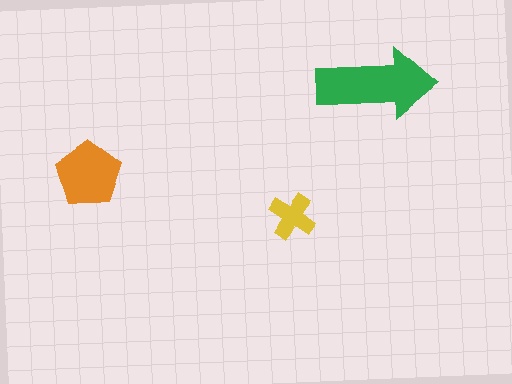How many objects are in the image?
There are 3 objects in the image.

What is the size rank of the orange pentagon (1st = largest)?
2nd.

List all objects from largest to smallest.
The green arrow, the orange pentagon, the yellow cross.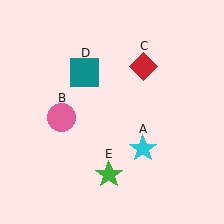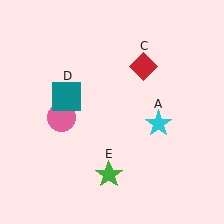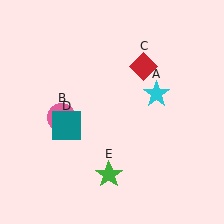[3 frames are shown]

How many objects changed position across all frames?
2 objects changed position: cyan star (object A), teal square (object D).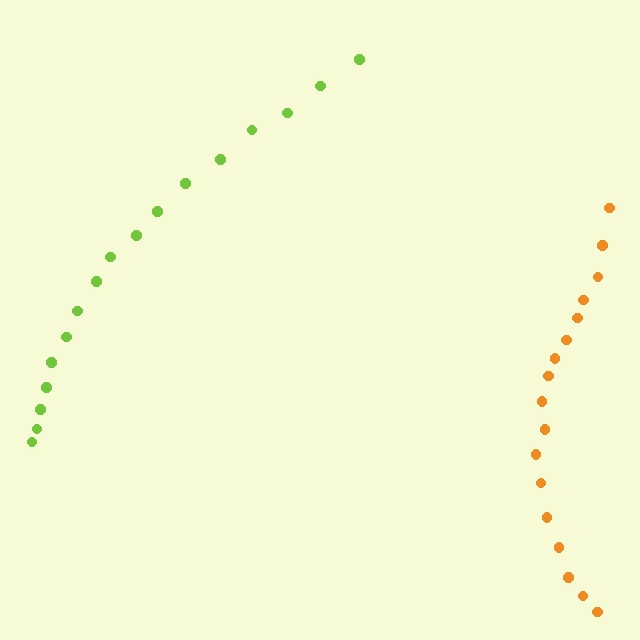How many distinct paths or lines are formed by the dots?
There are 2 distinct paths.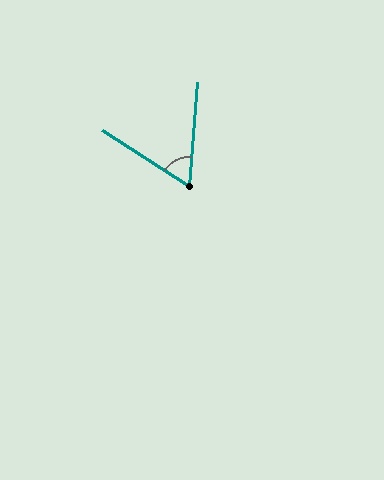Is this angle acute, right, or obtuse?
It is acute.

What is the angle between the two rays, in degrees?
Approximately 62 degrees.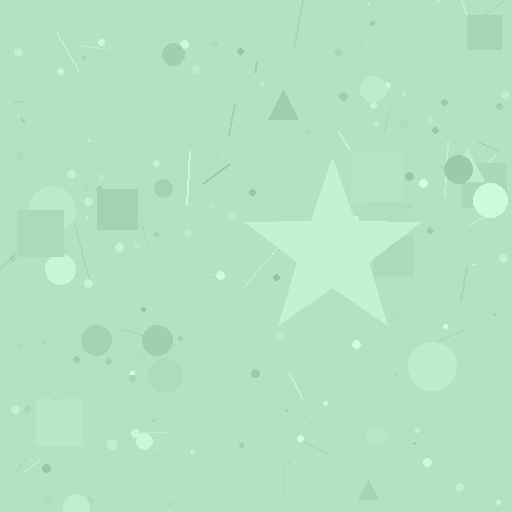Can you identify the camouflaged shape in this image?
The camouflaged shape is a star.